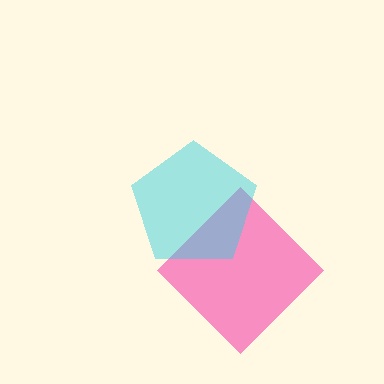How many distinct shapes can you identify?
There are 2 distinct shapes: a pink diamond, a cyan pentagon.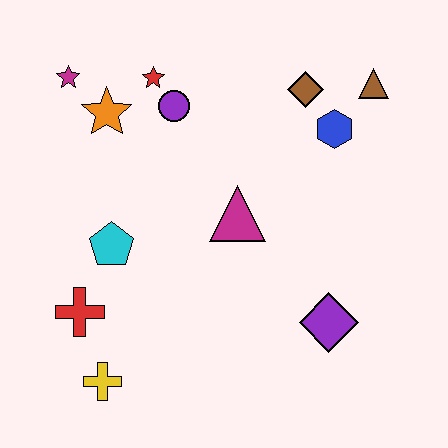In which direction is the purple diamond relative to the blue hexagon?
The purple diamond is below the blue hexagon.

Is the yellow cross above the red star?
No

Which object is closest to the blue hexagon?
The brown diamond is closest to the blue hexagon.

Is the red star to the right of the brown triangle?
No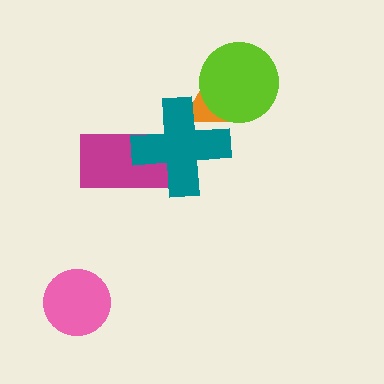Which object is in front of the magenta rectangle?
The teal cross is in front of the magenta rectangle.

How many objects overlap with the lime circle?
1 object overlaps with the lime circle.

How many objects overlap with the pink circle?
0 objects overlap with the pink circle.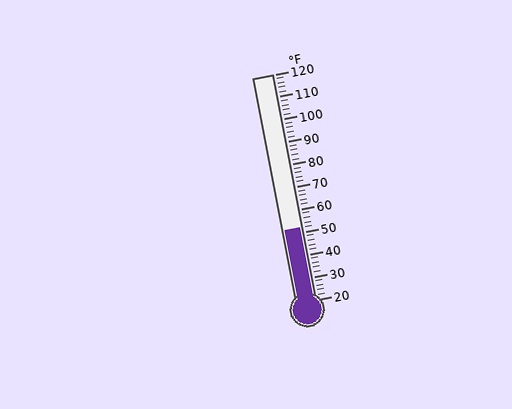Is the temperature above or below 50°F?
The temperature is above 50°F.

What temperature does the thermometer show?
The thermometer shows approximately 52°F.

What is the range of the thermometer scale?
The thermometer scale ranges from 20°F to 120°F.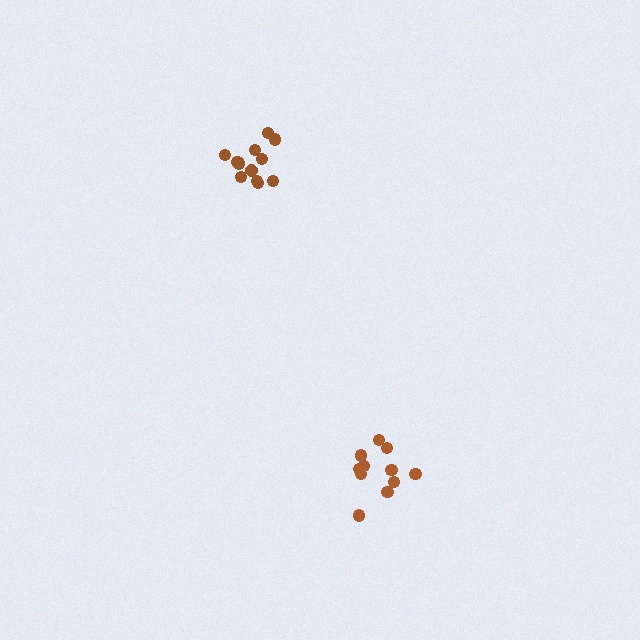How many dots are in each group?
Group 1: 11 dots, Group 2: 12 dots (23 total).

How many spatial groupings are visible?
There are 2 spatial groupings.